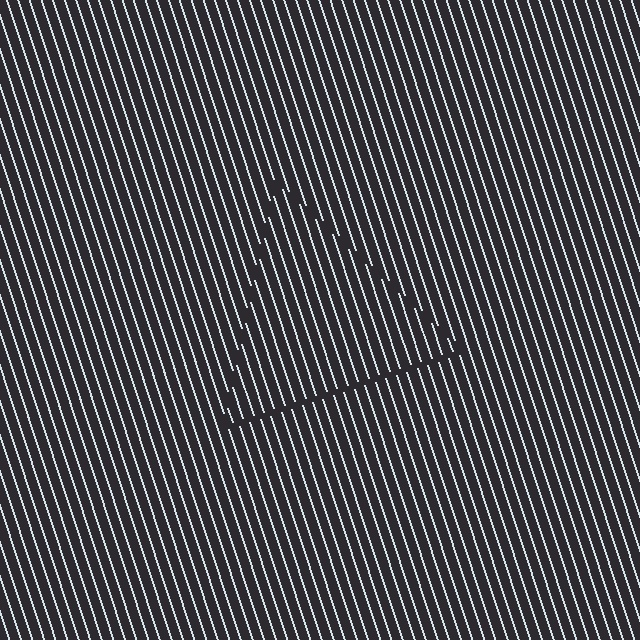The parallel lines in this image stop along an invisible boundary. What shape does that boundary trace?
An illusory triangle. The interior of the shape contains the same grating, shifted by half a period — the contour is defined by the phase discontinuity where line-ends from the inner and outer gratings abut.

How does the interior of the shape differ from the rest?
The interior of the shape contains the same grating, shifted by half a period — the contour is defined by the phase discontinuity where line-ends from the inner and outer gratings abut.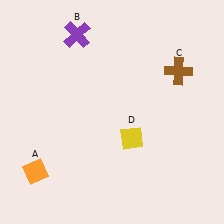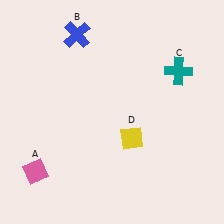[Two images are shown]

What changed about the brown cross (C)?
In Image 1, C is brown. In Image 2, it changed to teal.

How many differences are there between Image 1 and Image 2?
There are 3 differences between the two images.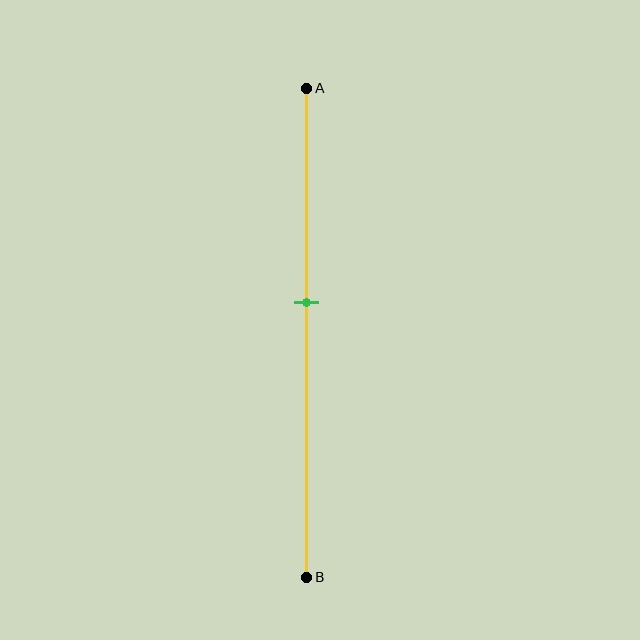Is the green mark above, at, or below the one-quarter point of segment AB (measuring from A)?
The green mark is below the one-quarter point of segment AB.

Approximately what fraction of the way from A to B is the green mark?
The green mark is approximately 45% of the way from A to B.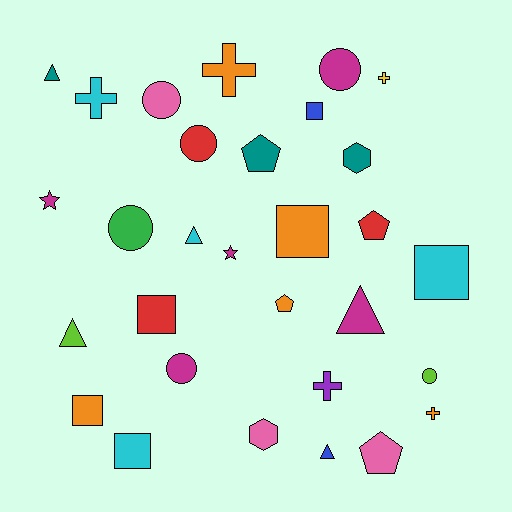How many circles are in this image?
There are 6 circles.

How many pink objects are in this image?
There are 3 pink objects.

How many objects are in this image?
There are 30 objects.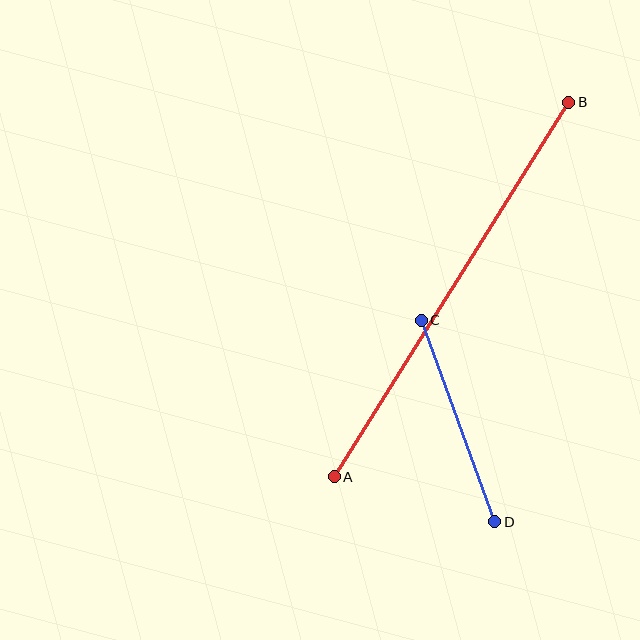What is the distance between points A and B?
The distance is approximately 442 pixels.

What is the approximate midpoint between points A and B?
The midpoint is at approximately (451, 290) pixels.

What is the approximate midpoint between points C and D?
The midpoint is at approximately (458, 421) pixels.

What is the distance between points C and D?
The distance is approximately 215 pixels.